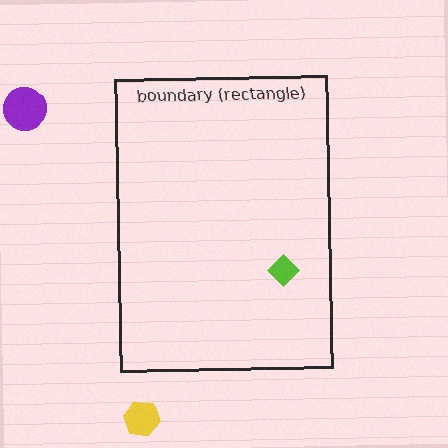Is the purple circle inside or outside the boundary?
Outside.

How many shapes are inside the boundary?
1 inside, 2 outside.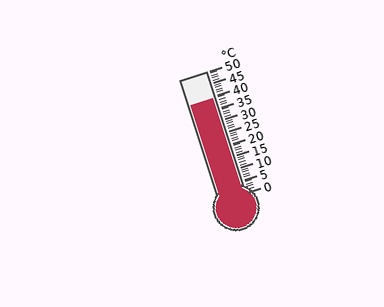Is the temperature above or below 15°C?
The temperature is above 15°C.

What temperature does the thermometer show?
The thermometer shows approximately 39°C.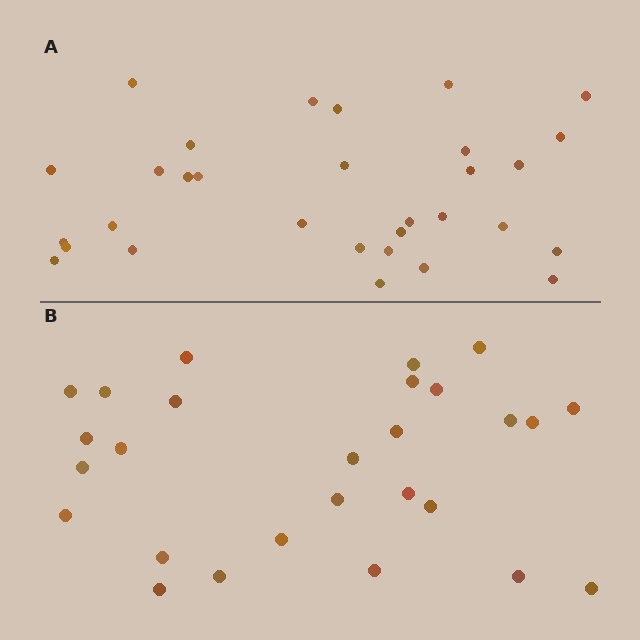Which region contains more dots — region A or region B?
Region A (the top region) has more dots.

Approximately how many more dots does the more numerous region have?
Region A has about 4 more dots than region B.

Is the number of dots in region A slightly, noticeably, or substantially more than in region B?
Region A has only slightly more — the two regions are fairly close. The ratio is roughly 1.1 to 1.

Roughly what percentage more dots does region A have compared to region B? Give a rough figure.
About 15% more.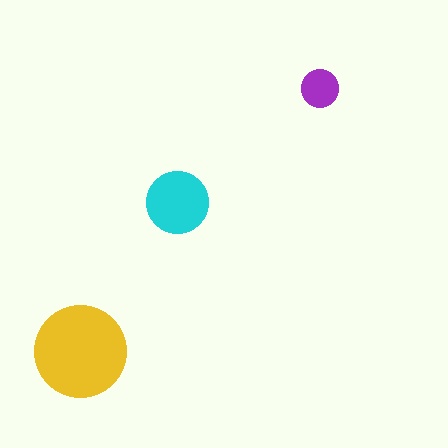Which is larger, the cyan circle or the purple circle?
The cyan one.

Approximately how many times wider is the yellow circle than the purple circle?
About 2.5 times wider.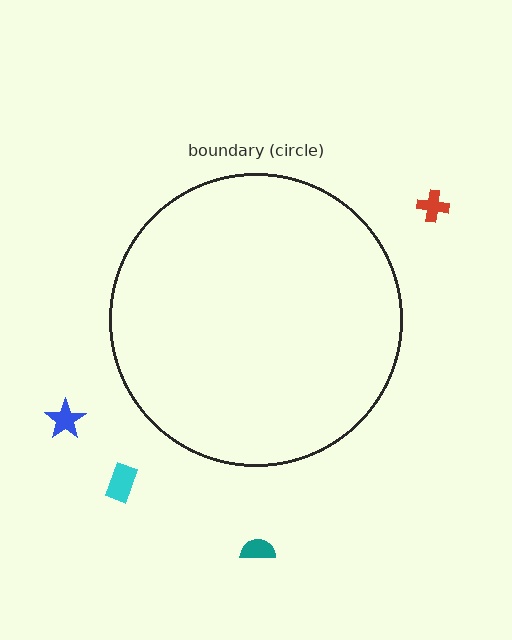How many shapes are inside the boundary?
0 inside, 4 outside.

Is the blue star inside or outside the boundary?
Outside.